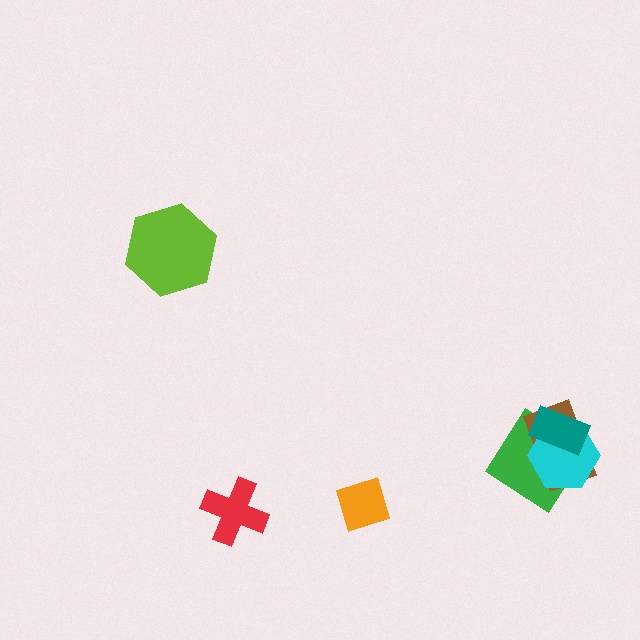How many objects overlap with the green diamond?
3 objects overlap with the green diamond.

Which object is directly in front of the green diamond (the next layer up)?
The brown rectangle is directly in front of the green diamond.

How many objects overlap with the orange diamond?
0 objects overlap with the orange diamond.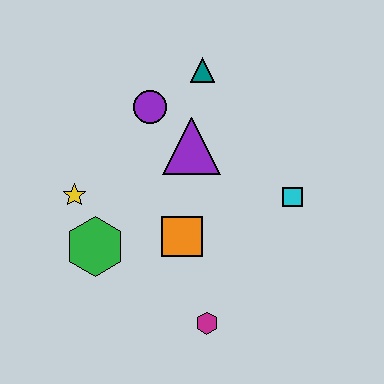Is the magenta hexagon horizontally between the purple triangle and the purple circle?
No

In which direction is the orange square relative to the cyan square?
The orange square is to the left of the cyan square.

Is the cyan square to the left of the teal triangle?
No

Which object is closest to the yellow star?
The green hexagon is closest to the yellow star.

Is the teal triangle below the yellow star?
No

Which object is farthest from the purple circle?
The magenta hexagon is farthest from the purple circle.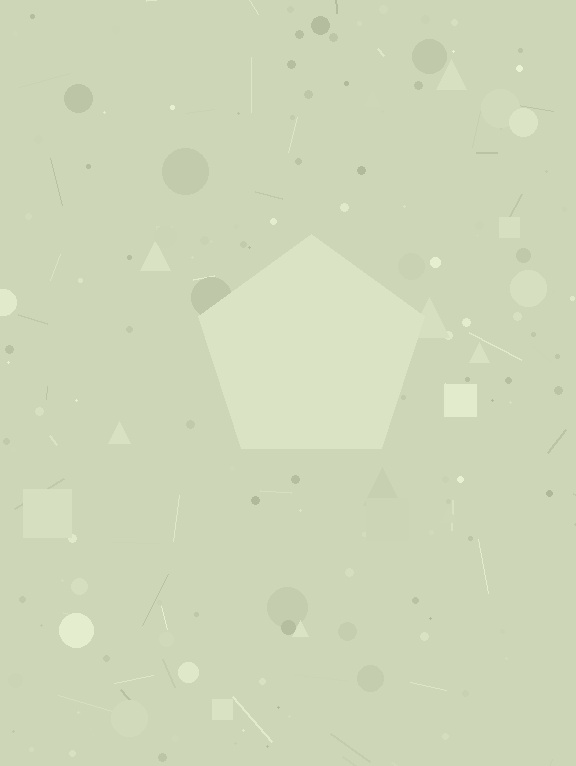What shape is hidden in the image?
A pentagon is hidden in the image.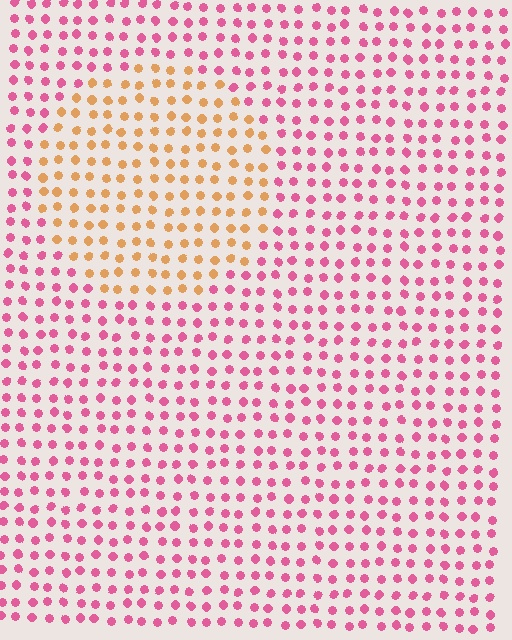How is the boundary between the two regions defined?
The boundary is defined purely by a slight shift in hue (about 59 degrees). Spacing, size, and orientation are identical on both sides.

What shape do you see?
I see a circle.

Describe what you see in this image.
The image is filled with small pink elements in a uniform arrangement. A circle-shaped region is visible where the elements are tinted to a slightly different hue, forming a subtle color boundary.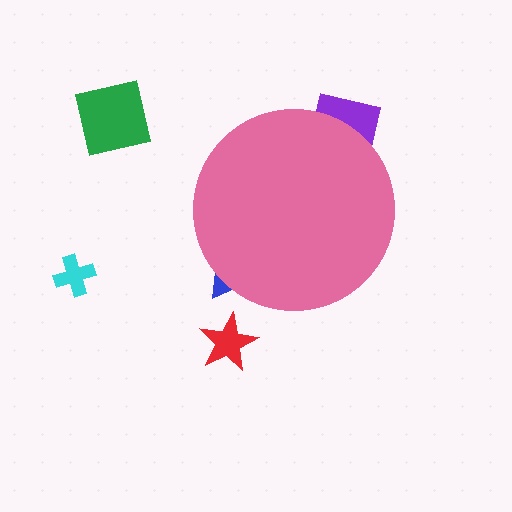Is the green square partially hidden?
No, the green square is fully visible.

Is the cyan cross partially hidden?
No, the cyan cross is fully visible.